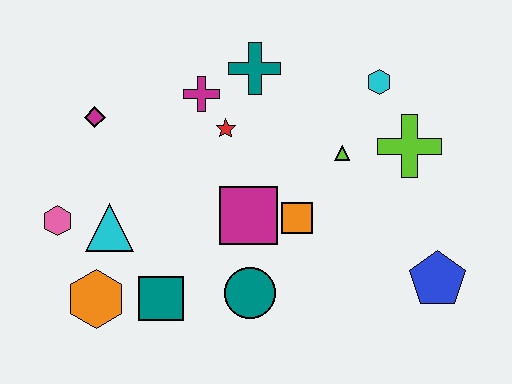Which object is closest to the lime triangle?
The lime cross is closest to the lime triangle.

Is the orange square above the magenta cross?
No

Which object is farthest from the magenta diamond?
The blue pentagon is farthest from the magenta diamond.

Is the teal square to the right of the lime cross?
No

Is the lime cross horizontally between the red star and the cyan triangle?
No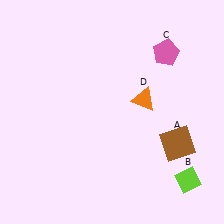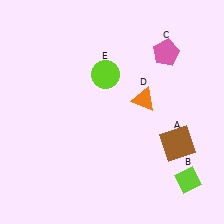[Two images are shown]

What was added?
A lime circle (E) was added in Image 2.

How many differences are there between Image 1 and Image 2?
There is 1 difference between the two images.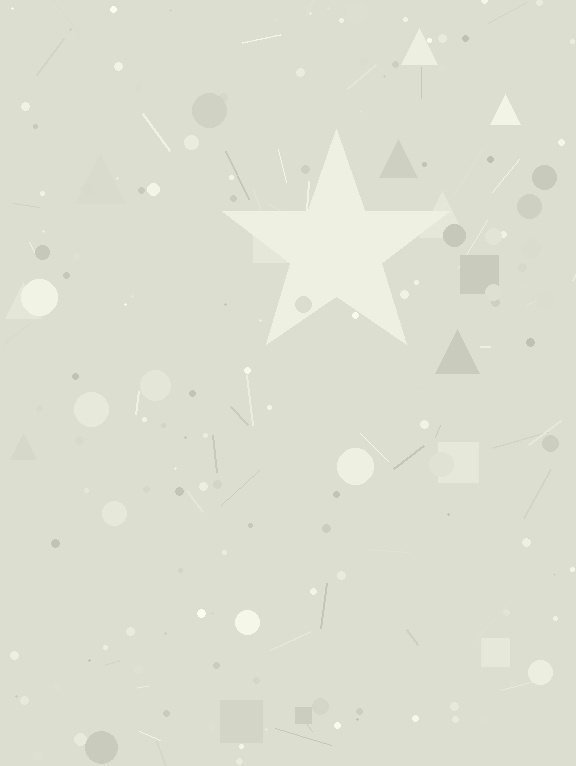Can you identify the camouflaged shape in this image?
The camouflaged shape is a star.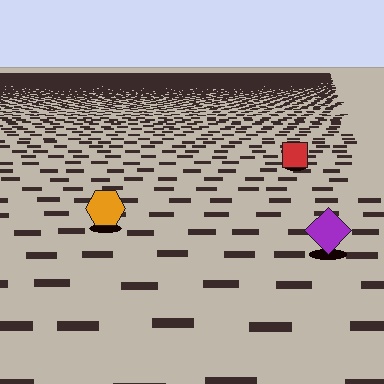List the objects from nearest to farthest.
From nearest to farthest: the purple diamond, the orange hexagon, the red square.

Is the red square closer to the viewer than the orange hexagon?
No. The orange hexagon is closer — you can tell from the texture gradient: the ground texture is coarser near it.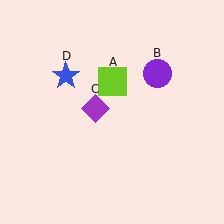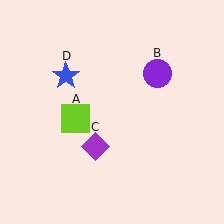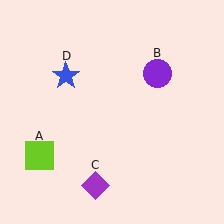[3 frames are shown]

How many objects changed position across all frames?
2 objects changed position: lime square (object A), purple diamond (object C).